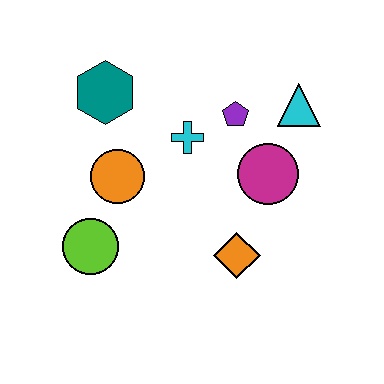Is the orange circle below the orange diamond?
No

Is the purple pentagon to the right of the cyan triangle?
No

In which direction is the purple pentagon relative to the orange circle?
The purple pentagon is to the right of the orange circle.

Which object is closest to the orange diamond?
The magenta circle is closest to the orange diamond.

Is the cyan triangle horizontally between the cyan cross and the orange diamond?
No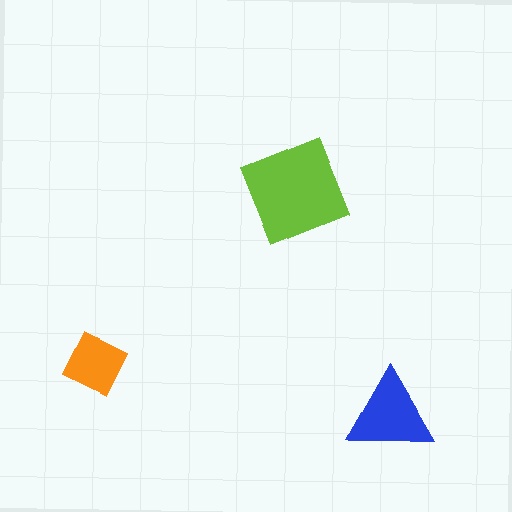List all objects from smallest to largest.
The orange diamond, the blue triangle, the lime square.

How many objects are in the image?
There are 3 objects in the image.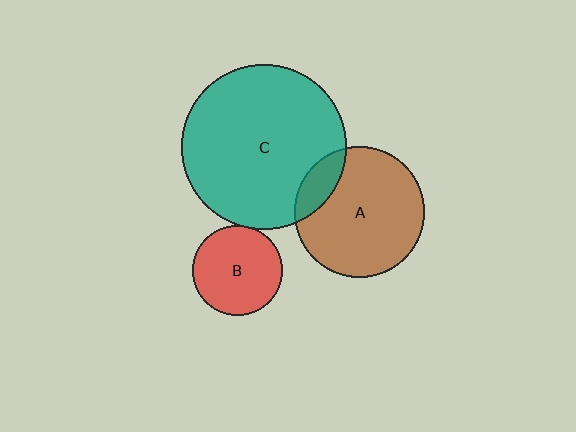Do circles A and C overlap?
Yes.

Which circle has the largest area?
Circle C (teal).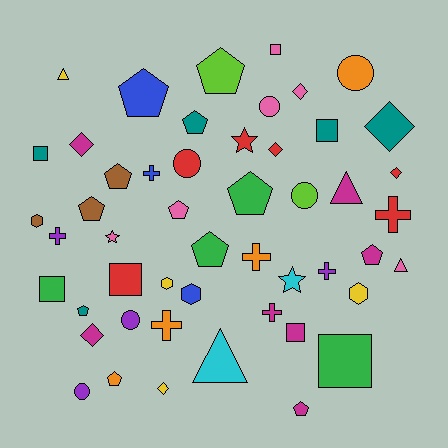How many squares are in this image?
There are 7 squares.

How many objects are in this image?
There are 50 objects.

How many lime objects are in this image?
There are 2 lime objects.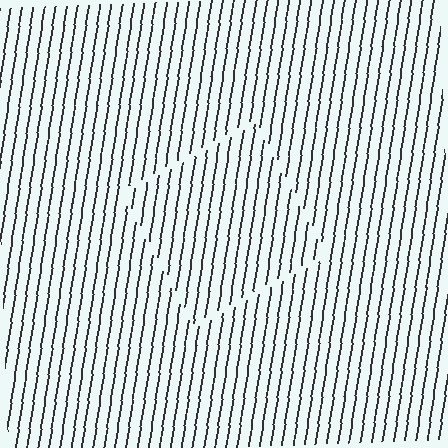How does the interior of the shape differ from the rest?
The interior of the shape contains the same grating, shifted by half a period — the contour is defined by the phase discontinuity where line-ends from the inner and outer gratings abut.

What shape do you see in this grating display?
An illusory square. The interior of the shape contains the same grating, shifted by half a period — the contour is defined by the phase discontinuity where line-ends from the inner and outer gratings abut.